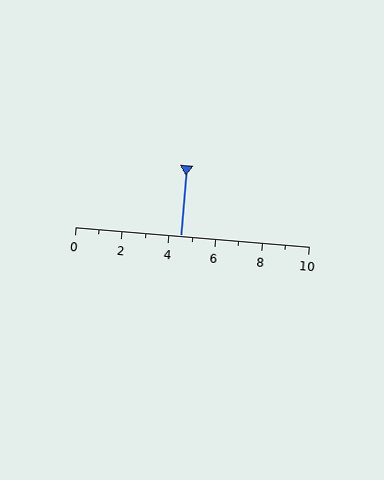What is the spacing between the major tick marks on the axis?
The major ticks are spaced 2 apart.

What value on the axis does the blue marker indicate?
The marker indicates approximately 4.5.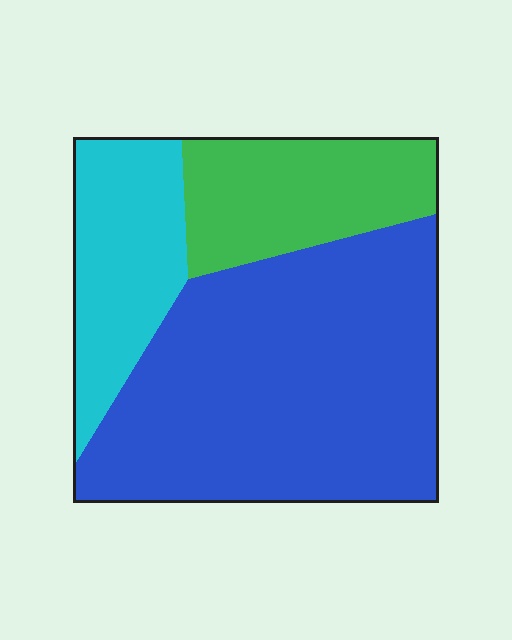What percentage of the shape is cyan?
Cyan covers about 20% of the shape.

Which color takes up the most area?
Blue, at roughly 60%.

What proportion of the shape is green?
Green covers about 20% of the shape.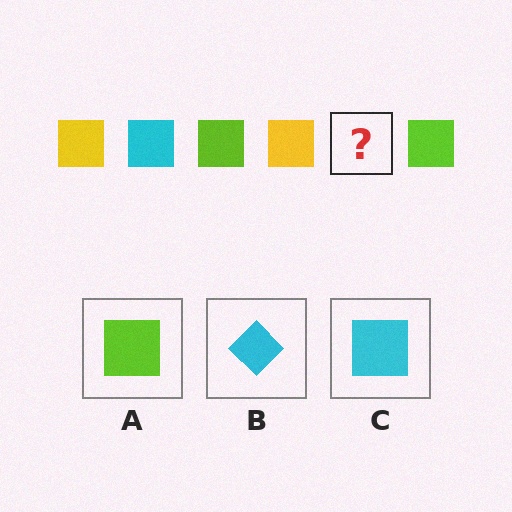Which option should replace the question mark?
Option C.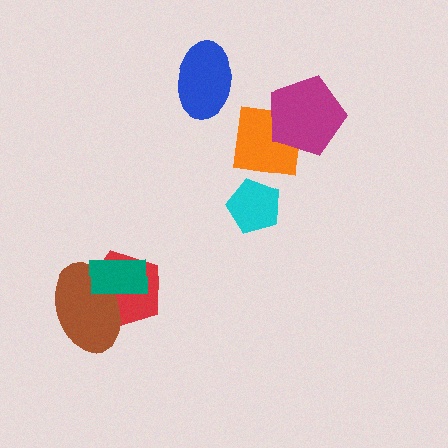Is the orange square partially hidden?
Yes, it is partially covered by another shape.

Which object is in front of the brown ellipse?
The teal rectangle is in front of the brown ellipse.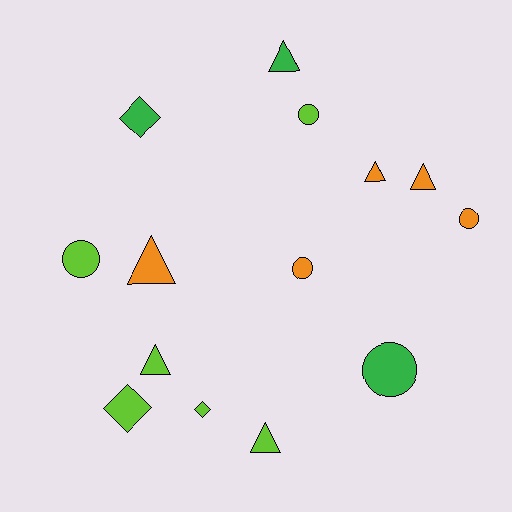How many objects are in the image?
There are 14 objects.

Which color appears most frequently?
Lime, with 6 objects.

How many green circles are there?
There is 1 green circle.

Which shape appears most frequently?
Triangle, with 6 objects.